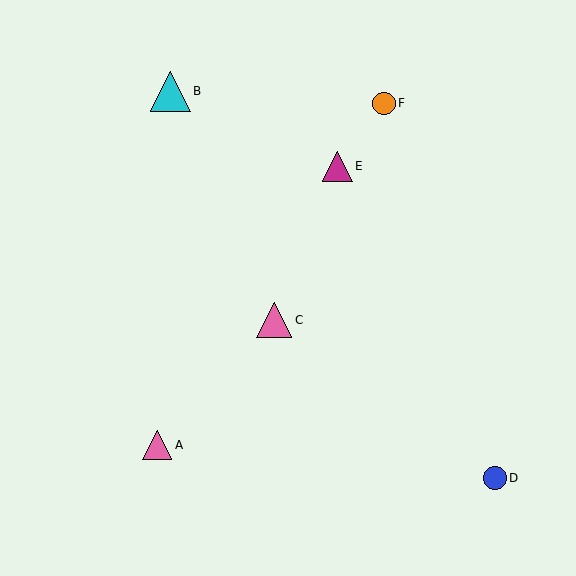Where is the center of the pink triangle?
The center of the pink triangle is at (157, 445).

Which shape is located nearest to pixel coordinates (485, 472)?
The blue circle (labeled D) at (495, 478) is nearest to that location.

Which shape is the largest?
The cyan triangle (labeled B) is the largest.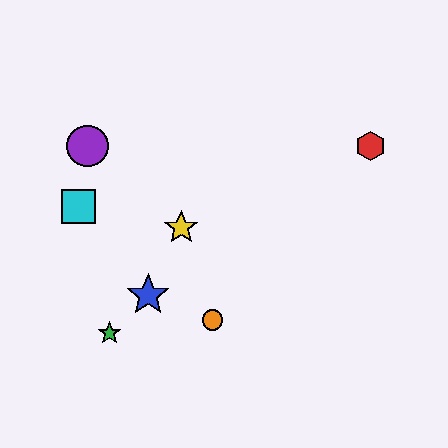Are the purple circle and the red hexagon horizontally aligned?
Yes, both are at y≈146.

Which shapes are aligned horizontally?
The red hexagon, the purple circle are aligned horizontally.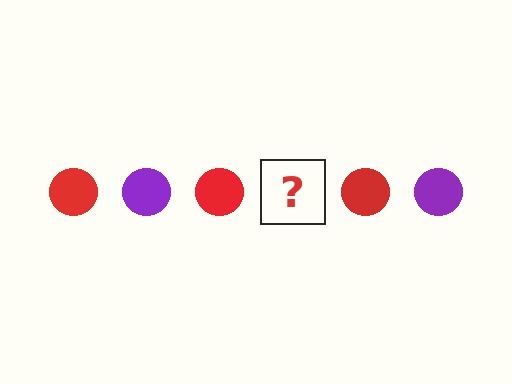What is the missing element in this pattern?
The missing element is a purple circle.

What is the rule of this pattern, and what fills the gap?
The rule is that the pattern cycles through red, purple circles. The gap should be filled with a purple circle.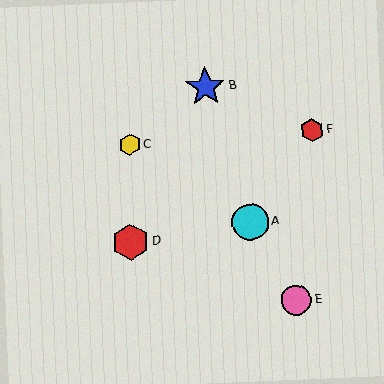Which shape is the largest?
The blue star (labeled B) is the largest.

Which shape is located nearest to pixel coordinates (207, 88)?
The blue star (labeled B) at (205, 87) is nearest to that location.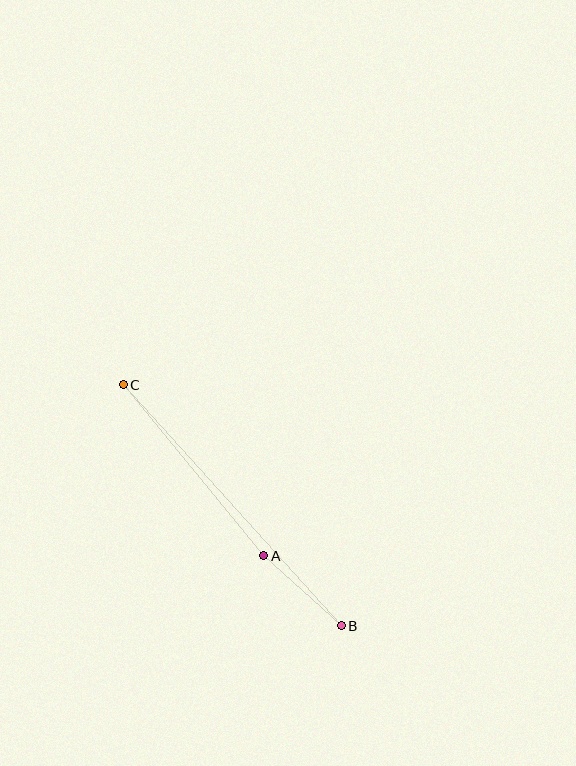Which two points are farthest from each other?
Points B and C are farthest from each other.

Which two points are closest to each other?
Points A and B are closest to each other.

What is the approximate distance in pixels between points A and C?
The distance between A and C is approximately 222 pixels.